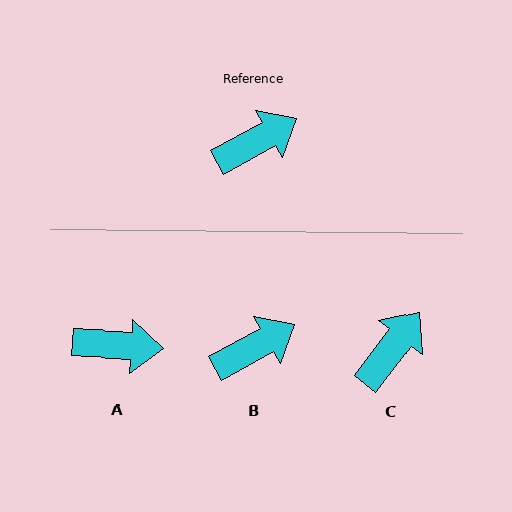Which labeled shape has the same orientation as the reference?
B.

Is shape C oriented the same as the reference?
No, it is off by about 24 degrees.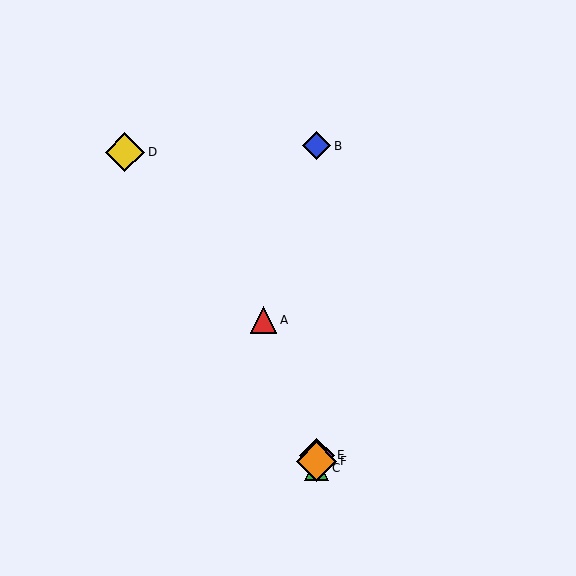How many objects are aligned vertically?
4 objects (B, C, E, F) are aligned vertically.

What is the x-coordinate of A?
Object A is at x≈264.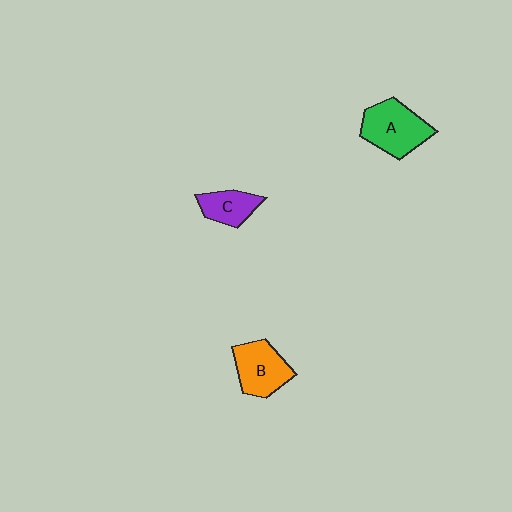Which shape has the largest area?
Shape A (green).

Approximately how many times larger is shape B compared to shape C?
Approximately 1.4 times.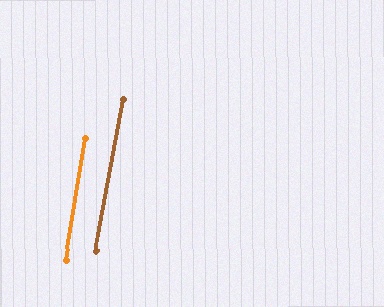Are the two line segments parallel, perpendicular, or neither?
Parallel — their directions differ by only 1.4°.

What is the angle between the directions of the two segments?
Approximately 1 degree.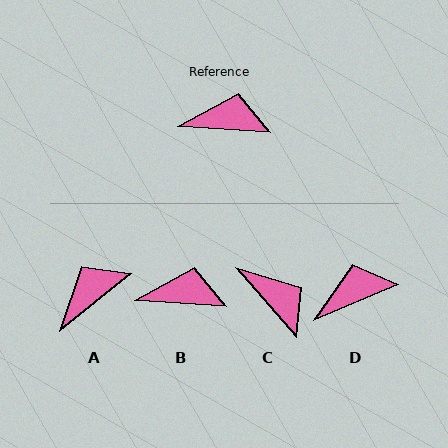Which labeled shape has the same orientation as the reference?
B.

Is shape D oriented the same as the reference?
No, it is off by about 27 degrees.